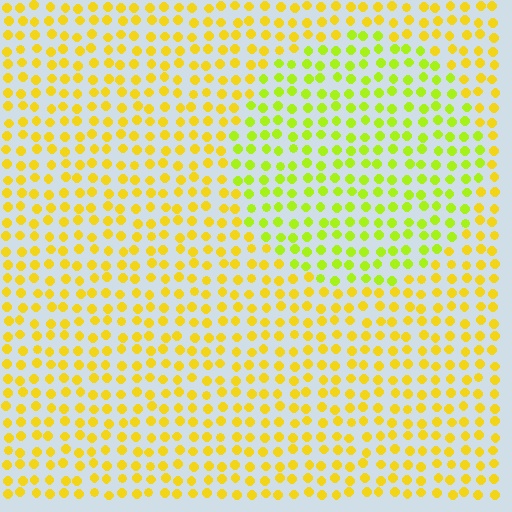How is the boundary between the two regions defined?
The boundary is defined purely by a slight shift in hue (about 30 degrees). Spacing, size, and orientation are identical on both sides.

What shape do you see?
I see a circle.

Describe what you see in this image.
The image is filled with small yellow elements in a uniform arrangement. A circle-shaped region is visible where the elements are tinted to a slightly different hue, forming a subtle color boundary.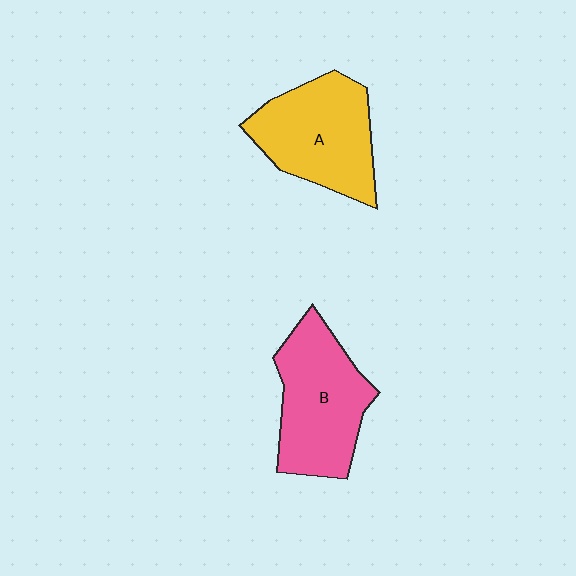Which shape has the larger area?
Shape B (pink).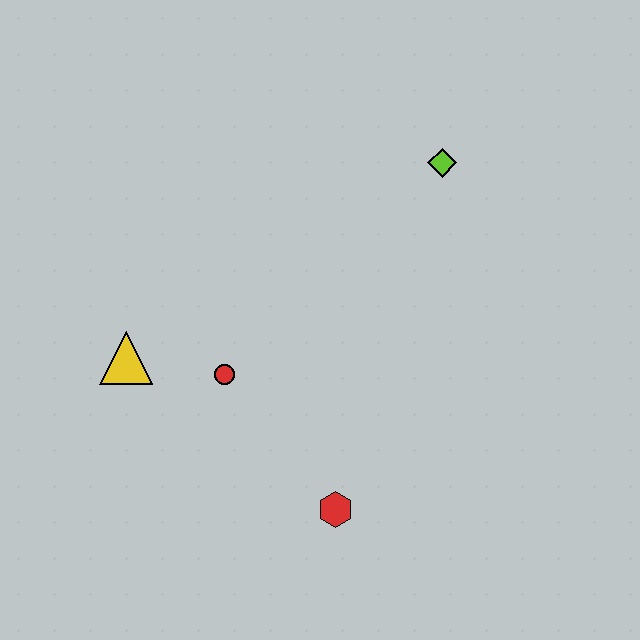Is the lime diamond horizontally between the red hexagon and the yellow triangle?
No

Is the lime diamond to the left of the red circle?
No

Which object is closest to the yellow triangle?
The red circle is closest to the yellow triangle.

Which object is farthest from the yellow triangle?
The lime diamond is farthest from the yellow triangle.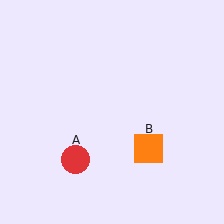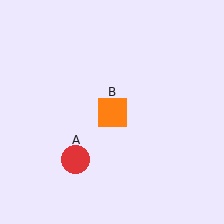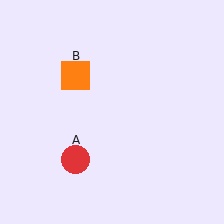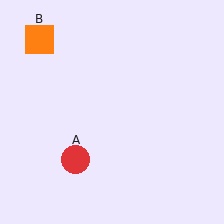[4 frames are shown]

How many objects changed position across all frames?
1 object changed position: orange square (object B).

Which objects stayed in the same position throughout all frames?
Red circle (object A) remained stationary.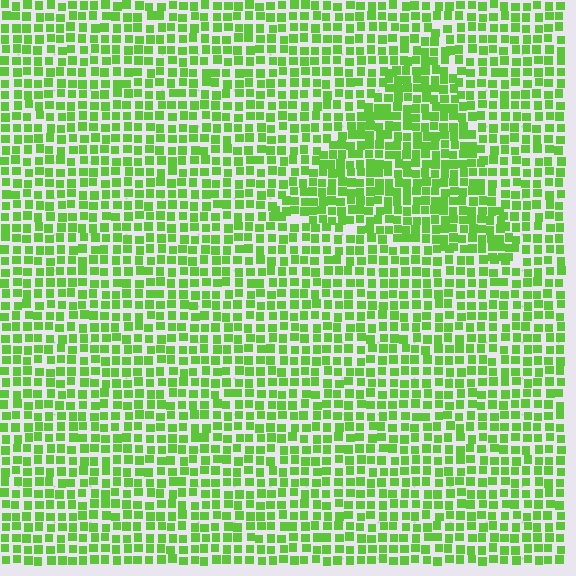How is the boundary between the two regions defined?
The boundary is defined by a change in element density (approximately 1.4x ratio). All elements are the same color, size, and shape.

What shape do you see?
I see a triangle.